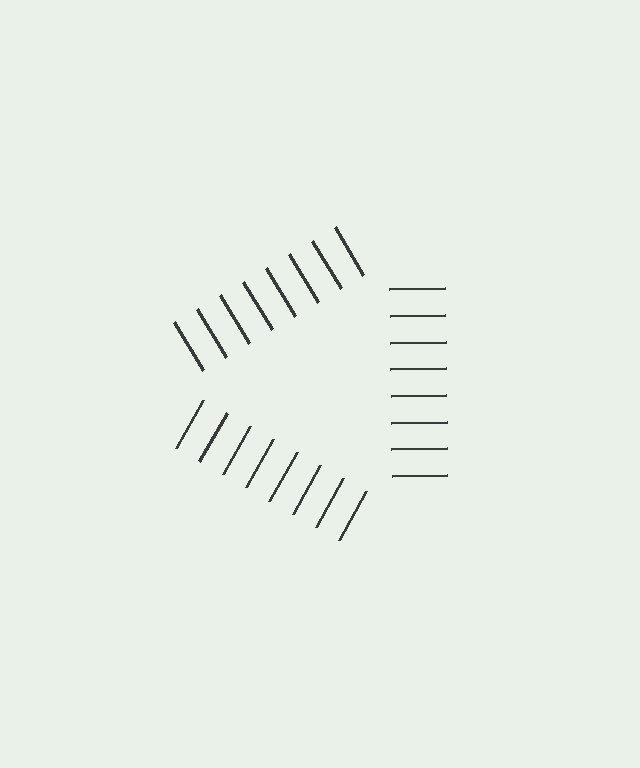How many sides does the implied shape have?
3 sides — the line-ends trace a triangle.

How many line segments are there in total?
24 — 8 along each of the 3 edges.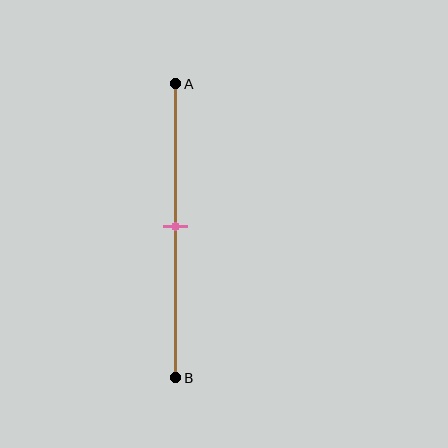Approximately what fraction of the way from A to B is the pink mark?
The pink mark is approximately 50% of the way from A to B.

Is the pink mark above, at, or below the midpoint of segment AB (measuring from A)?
The pink mark is approximately at the midpoint of segment AB.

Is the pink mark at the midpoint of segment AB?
Yes, the mark is approximately at the midpoint.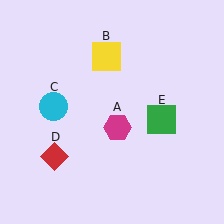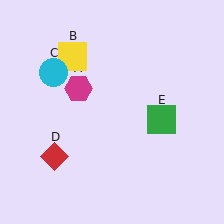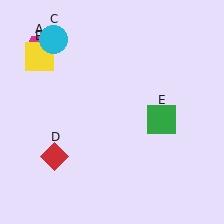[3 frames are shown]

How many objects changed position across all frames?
3 objects changed position: magenta hexagon (object A), yellow square (object B), cyan circle (object C).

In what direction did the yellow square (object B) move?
The yellow square (object B) moved left.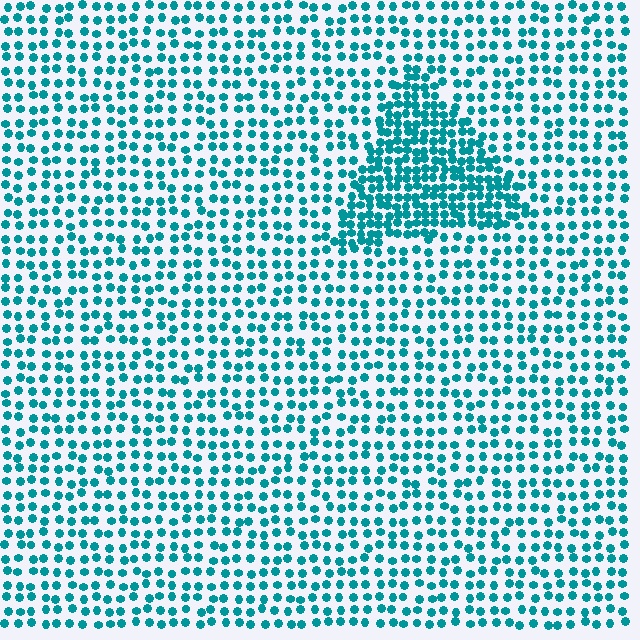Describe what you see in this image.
The image contains small teal elements arranged at two different densities. A triangle-shaped region is visible where the elements are more densely packed than the surrounding area.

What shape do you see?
I see a triangle.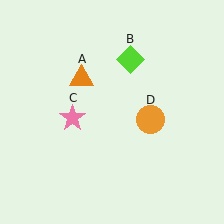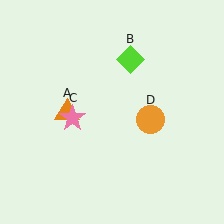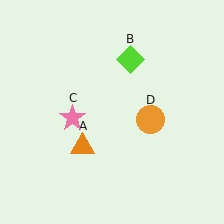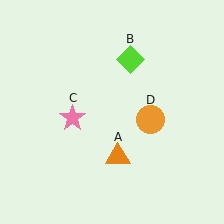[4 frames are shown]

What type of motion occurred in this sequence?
The orange triangle (object A) rotated counterclockwise around the center of the scene.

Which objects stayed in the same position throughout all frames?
Lime diamond (object B) and pink star (object C) and orange circle (object D) remained stationary.